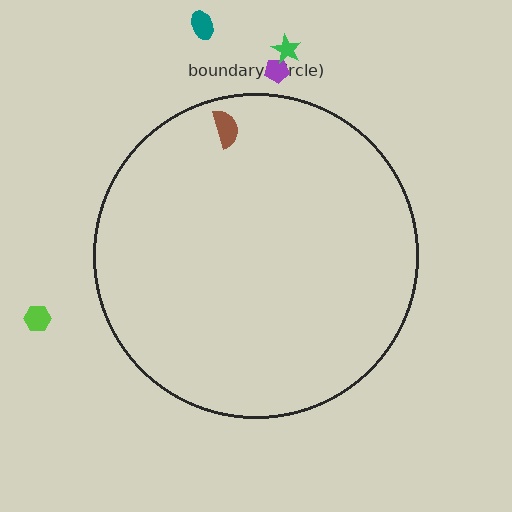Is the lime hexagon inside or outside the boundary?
Outside.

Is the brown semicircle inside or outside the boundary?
Inside.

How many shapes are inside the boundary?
1 inside, 4 outside.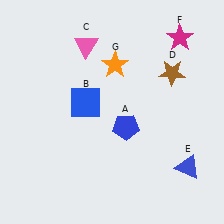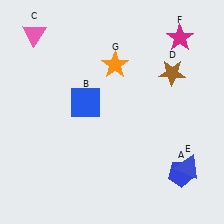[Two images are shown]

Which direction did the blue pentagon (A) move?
The blue pentagon (A) moved right.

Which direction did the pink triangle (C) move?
The pink triangle (C) moved left.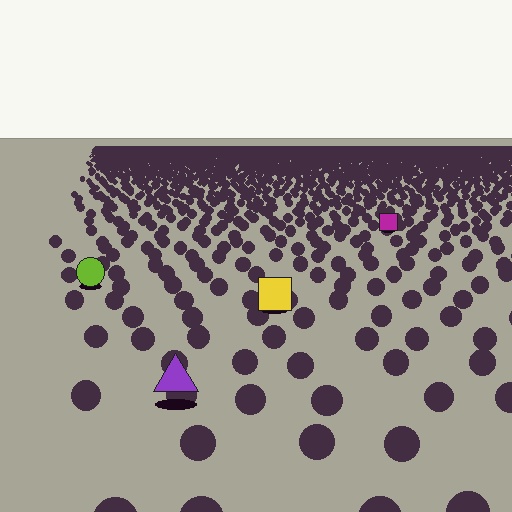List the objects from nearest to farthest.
From nearest to farthest: the purple triangle, the yellow square, the lime circle, the magenta square.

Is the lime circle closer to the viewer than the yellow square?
No. The yellow square is closer — you can tell from the texture gradient: the ground texture is coarser near it.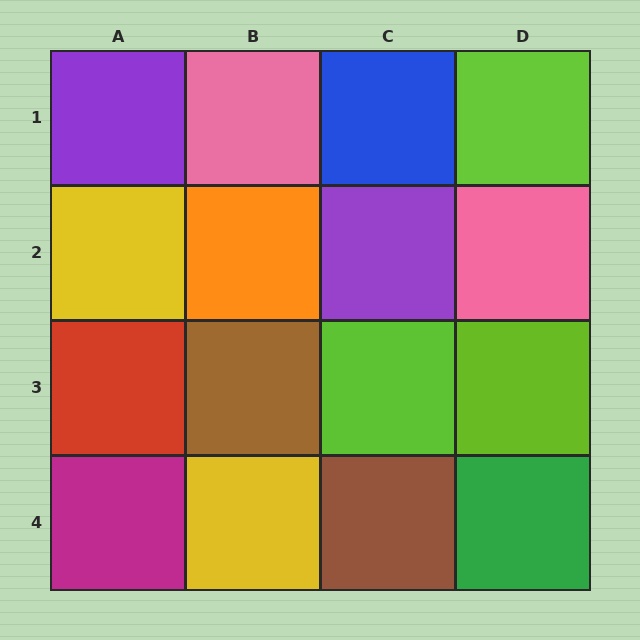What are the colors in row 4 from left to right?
Magenta, yellow, brown, green.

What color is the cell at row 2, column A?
Yellow.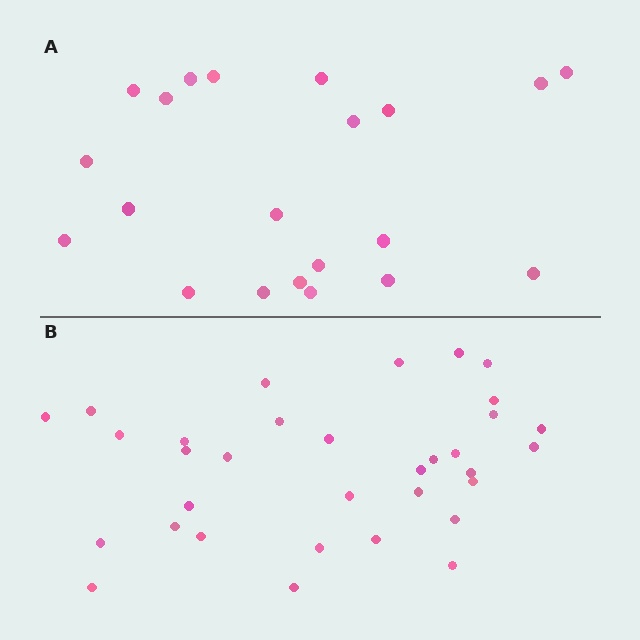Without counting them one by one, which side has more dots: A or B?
Region B (the bottom region) has more dots.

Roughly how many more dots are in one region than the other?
Region B has roughly 12 or so more dots than region A.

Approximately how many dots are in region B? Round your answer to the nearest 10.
About 30 dots. (The exact count is 33, which rounds to 30.)